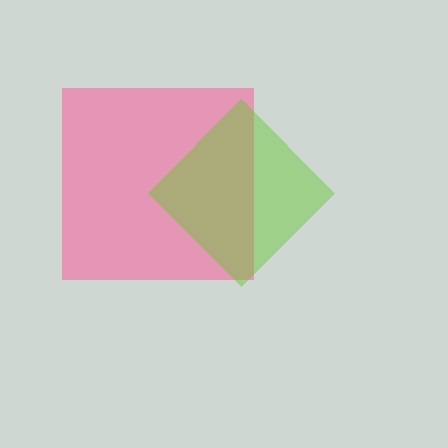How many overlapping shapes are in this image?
There are 2 overlapping shapes in the image.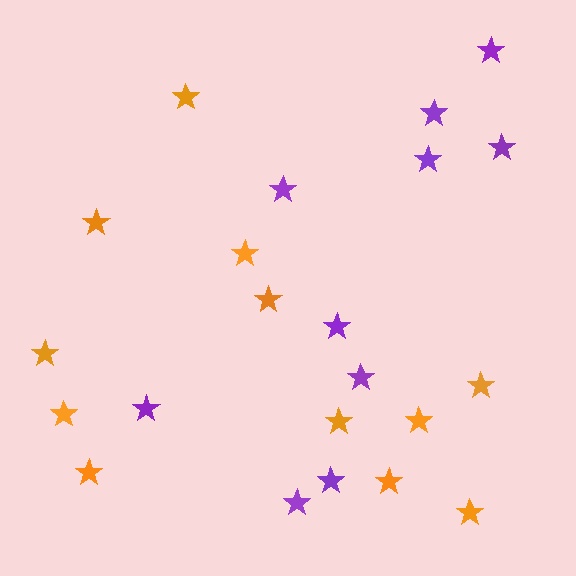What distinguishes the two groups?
There are 2 groups: one group of orange stars (12) and one group of purple stars (10).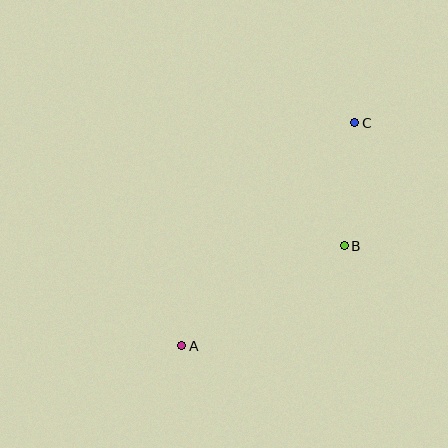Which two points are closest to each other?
Points B and C are closest to each other.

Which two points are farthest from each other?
Points A and C are farthest from each other.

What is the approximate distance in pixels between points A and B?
The distance between A and B is approximately 191 pixels.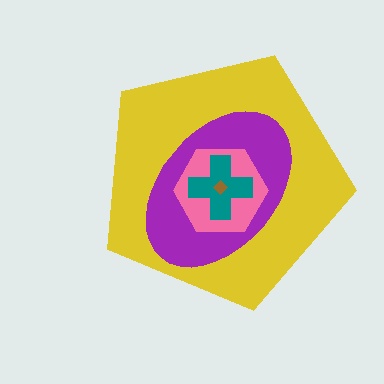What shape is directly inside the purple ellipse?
The pink hexagon.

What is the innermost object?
The brown diamond.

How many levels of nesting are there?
5.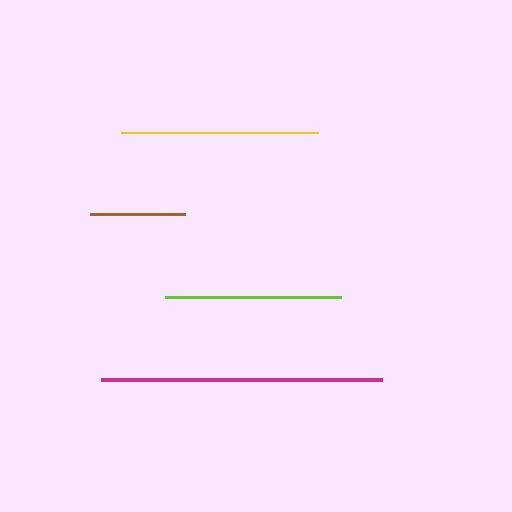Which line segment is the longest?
The magenta line is the longest at approximately 281 pixels.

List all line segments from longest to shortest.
From longest to shortest: magenta, yellow, lime, brown.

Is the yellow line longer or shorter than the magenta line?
The magenta line is longer than the yellow line.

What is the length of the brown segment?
The brown segment is approximately 95 pixels long.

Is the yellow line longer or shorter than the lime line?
The yellow line is longer than the lime line.